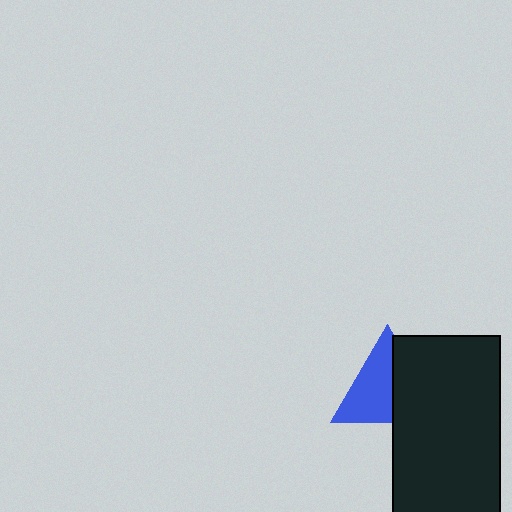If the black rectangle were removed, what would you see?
You would see the complete blue triangle.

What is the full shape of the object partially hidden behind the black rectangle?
The partially hidden object is a blue triangle.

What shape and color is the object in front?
The object in front is a black rectangle.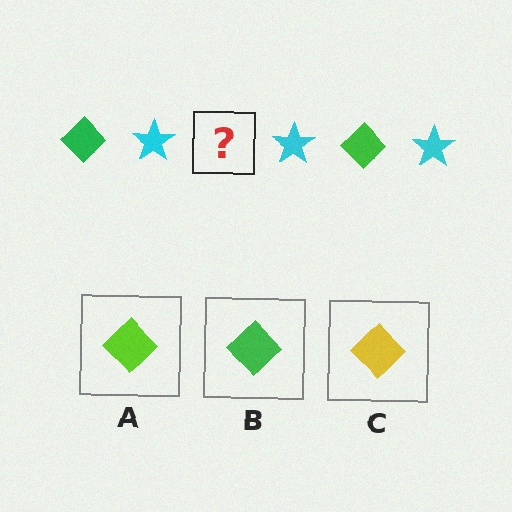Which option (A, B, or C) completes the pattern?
B.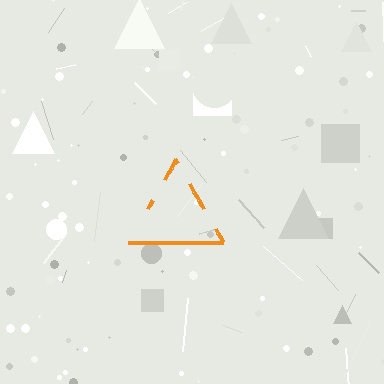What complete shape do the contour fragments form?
The contour fragments form a triangle.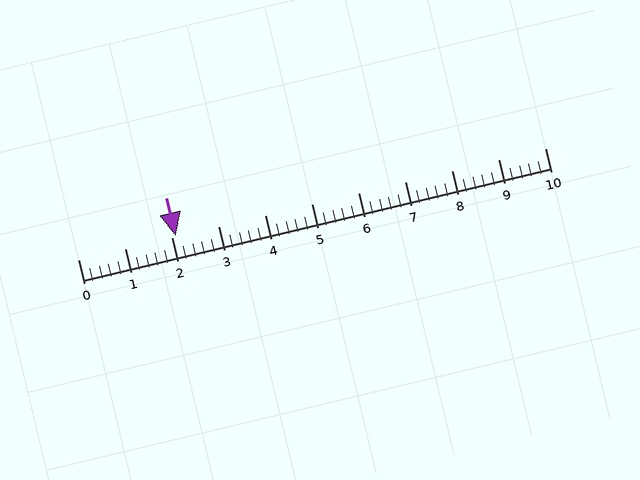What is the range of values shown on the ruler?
The ruler shows values from 0 to 10.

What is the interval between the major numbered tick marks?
The major tick marks are spaced 1 units apart.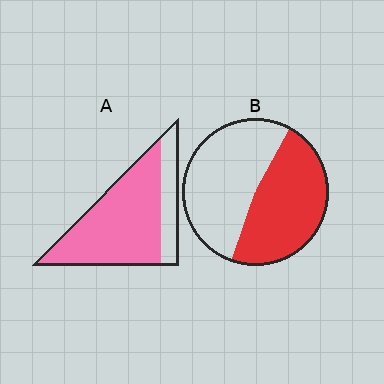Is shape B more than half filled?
Roughly half.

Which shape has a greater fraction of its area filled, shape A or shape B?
Shape A.